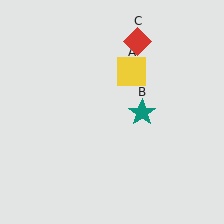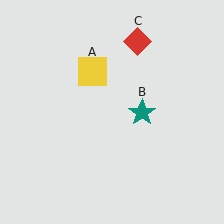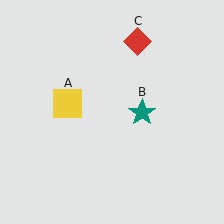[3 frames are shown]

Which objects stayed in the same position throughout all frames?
Teal star (object B) and red diamond (object C) remained stationary.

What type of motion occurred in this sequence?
The yellow square (object A) rotated counterclockwise around the center of the scene.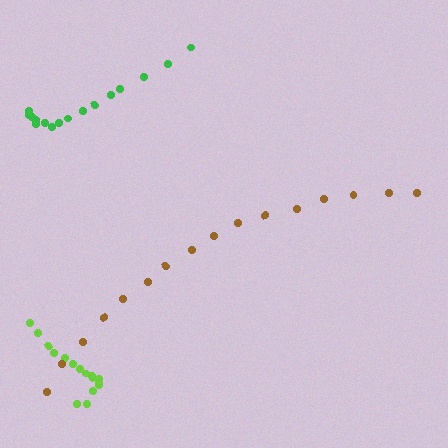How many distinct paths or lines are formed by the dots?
There are 3 distinct paths.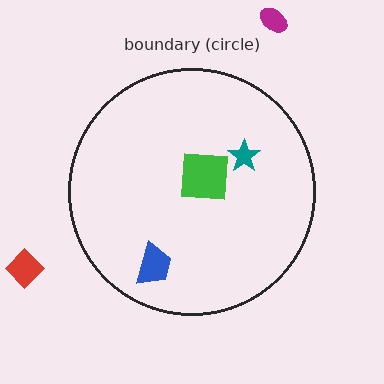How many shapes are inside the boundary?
3 inside, 2 outside.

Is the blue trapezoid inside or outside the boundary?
Inside.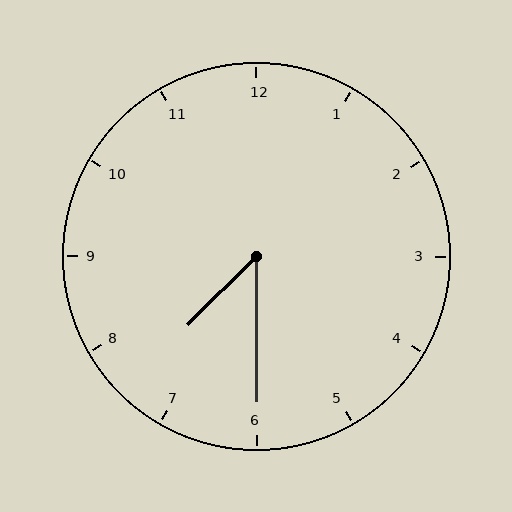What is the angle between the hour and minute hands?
Approximately 45 degrees.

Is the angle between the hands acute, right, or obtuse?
It is acute.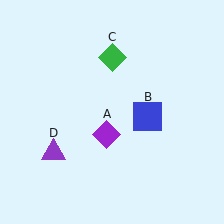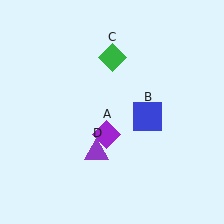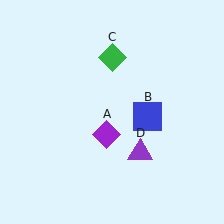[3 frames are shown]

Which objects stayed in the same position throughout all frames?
Purple diamond (object A) and blue square (object B) and green diamond (object C) remained stationary.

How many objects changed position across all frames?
1 object changed position: purple triangle (object D).